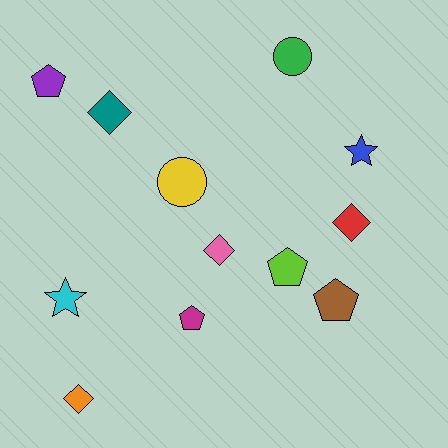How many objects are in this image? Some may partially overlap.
There are 12 objects.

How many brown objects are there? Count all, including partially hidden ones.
There is 1 brown object.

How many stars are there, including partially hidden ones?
There are 2 stars.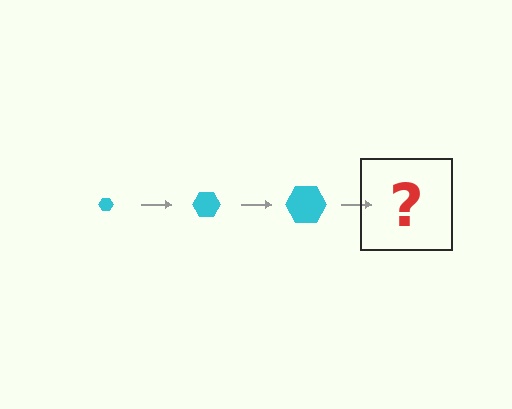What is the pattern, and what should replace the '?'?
The pattern is that the hexagon gets progressively larger each step. The '?' should be a cyan hexagon, larger than the previous one.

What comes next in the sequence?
The next element should be a cyan hexagon, larger than the previous one.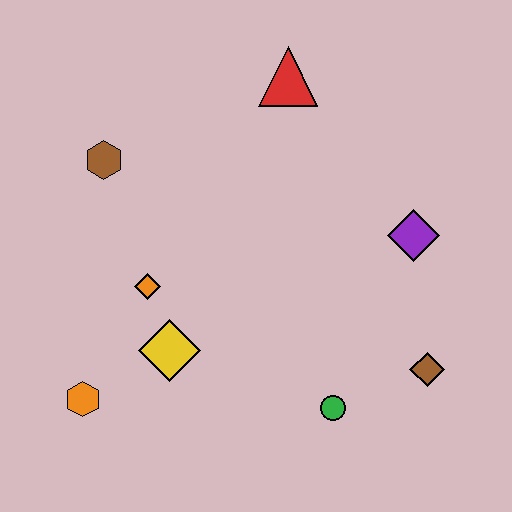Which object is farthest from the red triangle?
The orange hexagon is farthest from the red triangle.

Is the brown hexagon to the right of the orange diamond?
No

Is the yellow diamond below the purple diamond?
Yes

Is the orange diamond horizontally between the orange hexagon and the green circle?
Yes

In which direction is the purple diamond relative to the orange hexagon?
The purple diamond is to the right of the orange hexagon.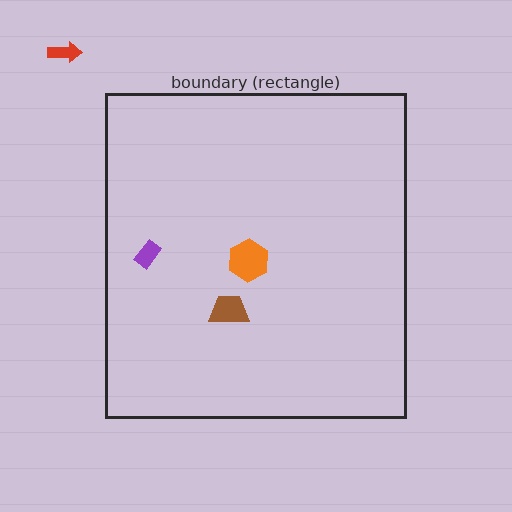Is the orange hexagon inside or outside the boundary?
Inside.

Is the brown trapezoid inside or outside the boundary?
Inside.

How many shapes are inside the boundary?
3 inside, 1 outside.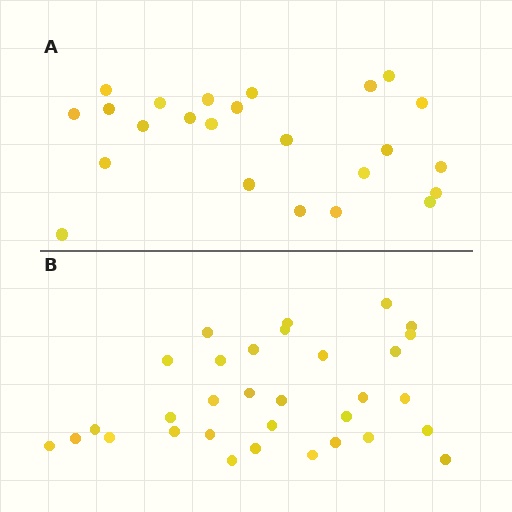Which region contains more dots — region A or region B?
Region B (the bottom region) has more dots.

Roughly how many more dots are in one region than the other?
Region B has roughly 8 or so more dots than region A.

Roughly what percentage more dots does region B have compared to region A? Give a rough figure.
About 35% more.